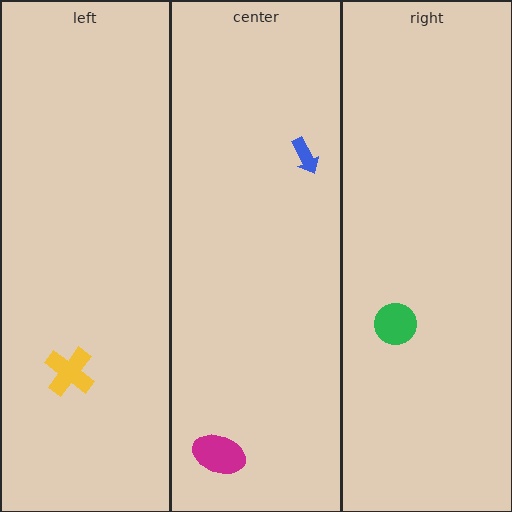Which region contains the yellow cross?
The left region.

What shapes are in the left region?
The yellow cross.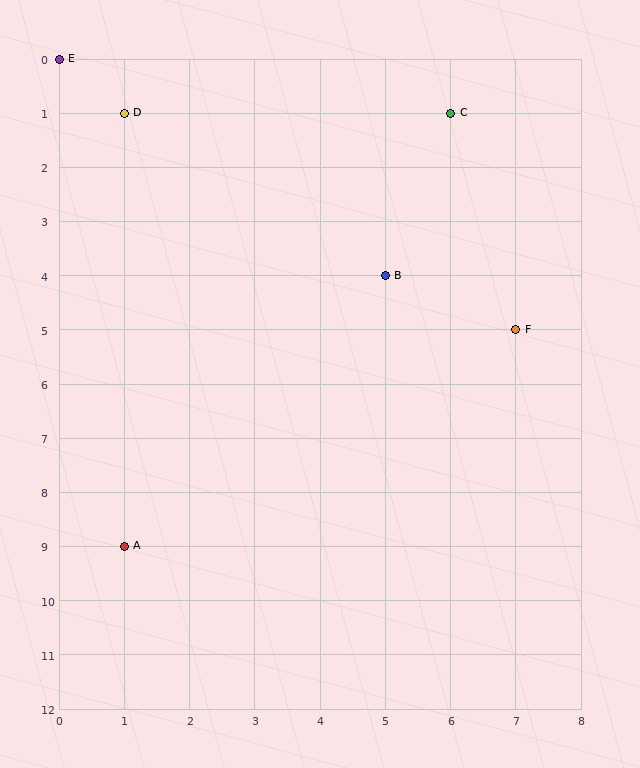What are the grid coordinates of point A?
Point A is at grid coordinates (1, 9).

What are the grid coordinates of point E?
Point E is at grid coordinates (0, 0).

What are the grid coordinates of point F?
Point F is at grid coordinates (7, 5).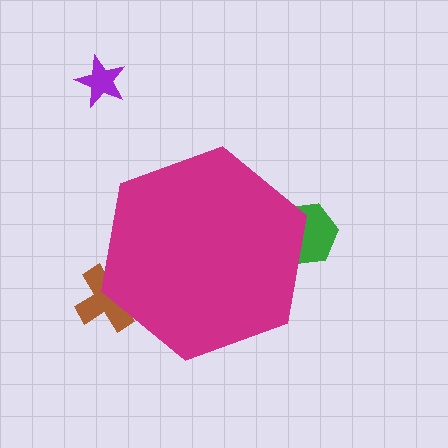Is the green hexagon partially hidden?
Yes, the green hexagon is partially hidden behind the magenta hexagon.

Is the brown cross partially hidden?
Yes, the brown cross is partially hidden behind the magenta hexagon.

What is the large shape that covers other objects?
A magenta hexagon.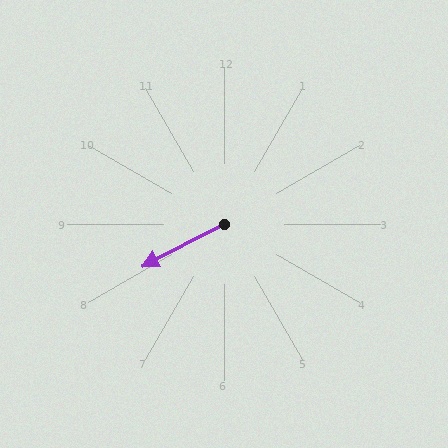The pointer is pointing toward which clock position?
Roughly 8 o'clock.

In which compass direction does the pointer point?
Southwest.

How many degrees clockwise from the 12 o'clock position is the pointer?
Approximately 243 degrees.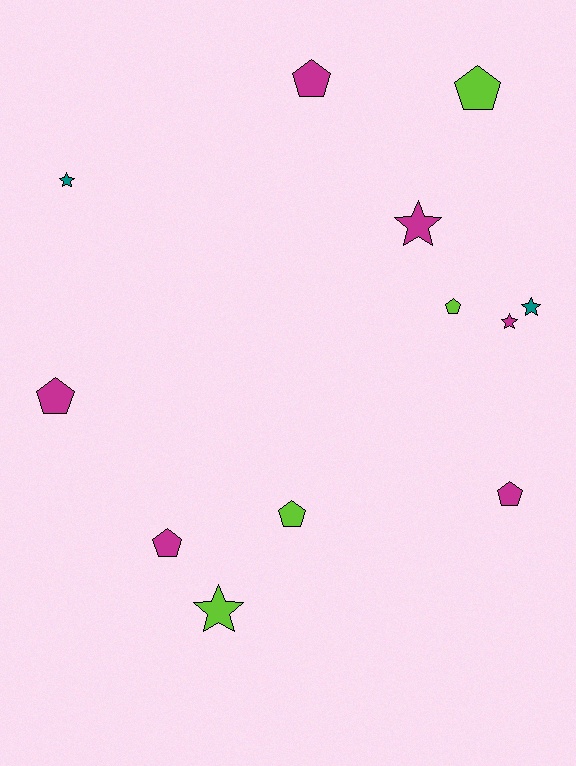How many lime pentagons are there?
There are 3 lime pentagons.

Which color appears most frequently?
Magenta, with 6 objects.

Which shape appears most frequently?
Pentagon, with 7 objects.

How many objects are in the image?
There are 12 objects.